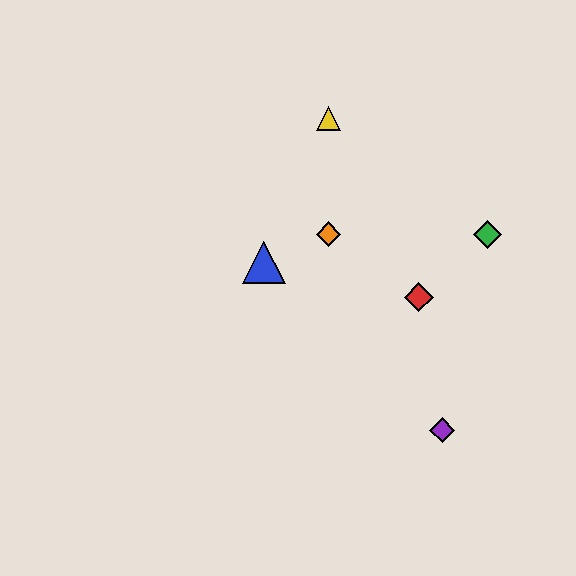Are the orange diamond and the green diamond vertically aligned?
No, the orange diamond is at x≈328 and the green diamond is at x≈487.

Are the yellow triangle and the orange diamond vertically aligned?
Yes, both are at x≈328.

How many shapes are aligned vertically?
2 shapes (the yellow triangle, the orange diamond) are aligned vertically.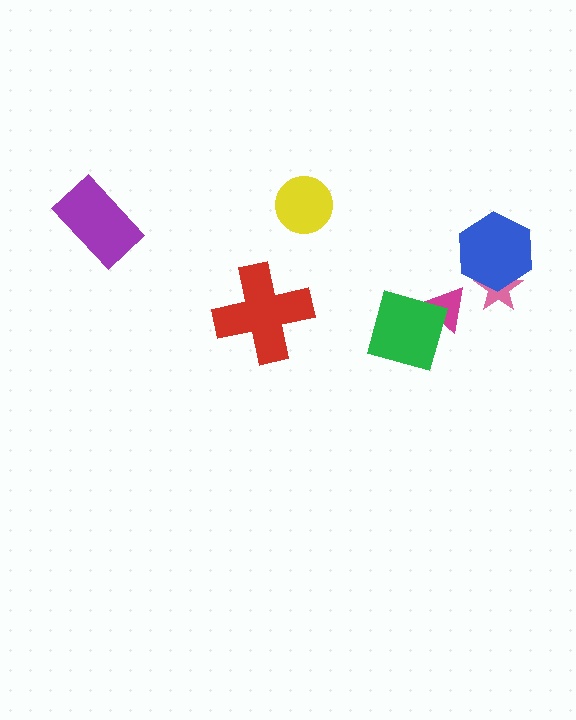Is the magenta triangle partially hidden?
Yes, it is partially covered by another shape.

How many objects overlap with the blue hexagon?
1 object overlaps with the blue hexagon.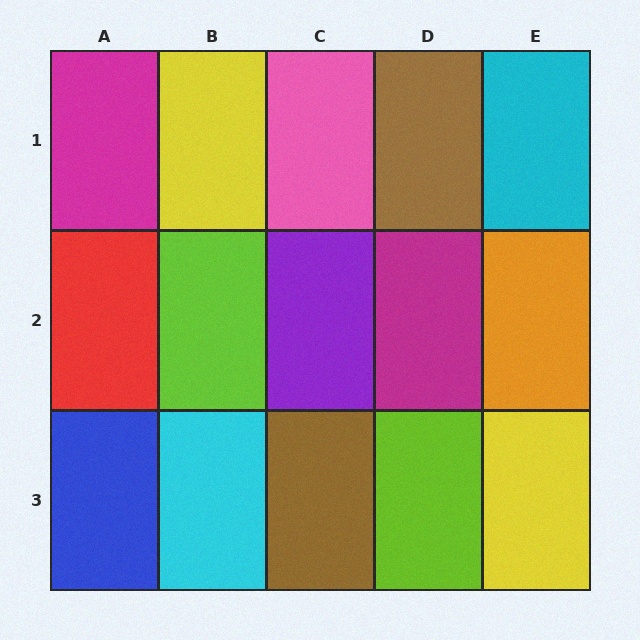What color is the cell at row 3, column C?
Brown.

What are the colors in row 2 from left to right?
Red, lime, purple, magenta, orange.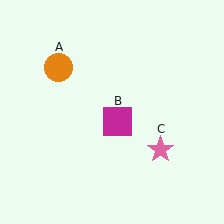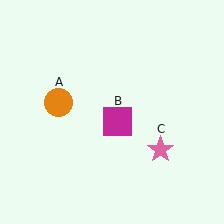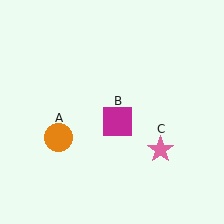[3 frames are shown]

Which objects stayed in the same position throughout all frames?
Magenta square (object B) and pink star (object C) remained stationary.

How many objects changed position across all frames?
1 object changed position: orange circle (object A).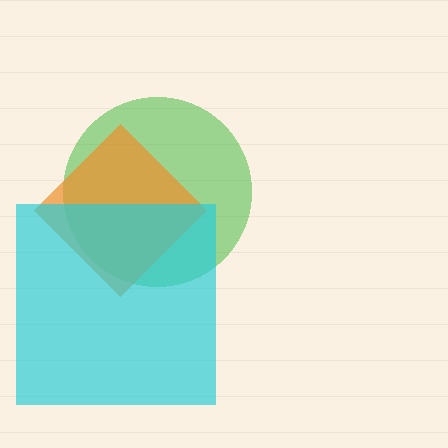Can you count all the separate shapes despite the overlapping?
Yes, there are 3 separate shapes.